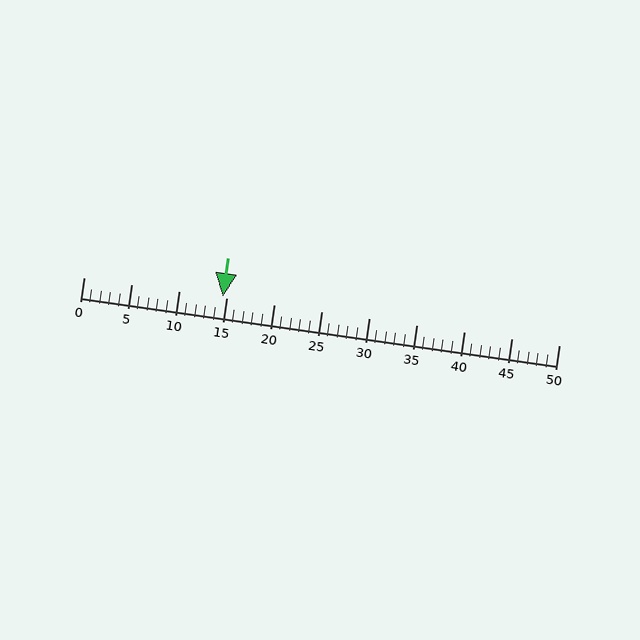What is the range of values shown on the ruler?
The ruler shows values from 0 to 50.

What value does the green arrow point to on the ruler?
The green arrow points to approximately 15.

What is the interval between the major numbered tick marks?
The major tick marks are spaced 5 units apart.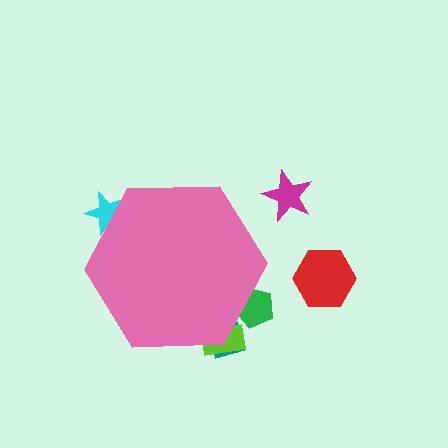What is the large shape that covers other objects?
A pink hexagon.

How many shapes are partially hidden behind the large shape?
4 shapes are partially hidden.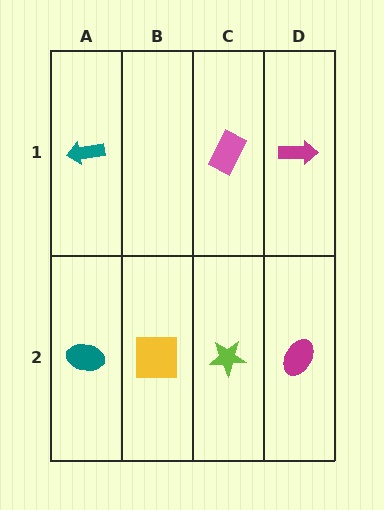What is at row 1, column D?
A magenta arrow.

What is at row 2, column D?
A magenta ellipse.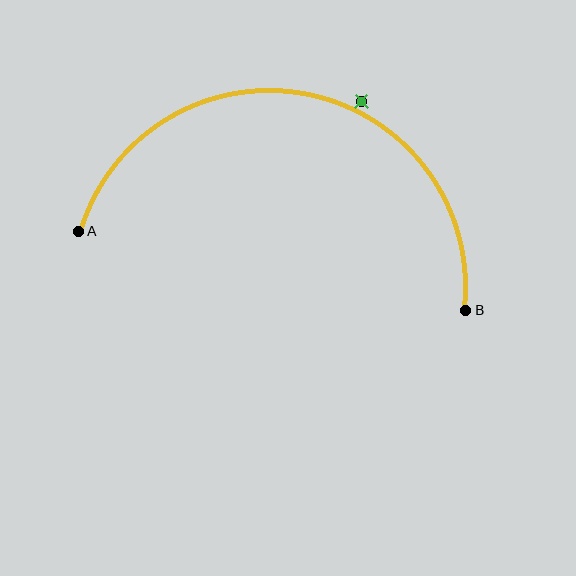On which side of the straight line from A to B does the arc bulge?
The arc bulges above the straight line connecting A and B.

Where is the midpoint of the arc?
The arc midpoint is the point on the curve farthest from the straight line joining A and B. It sits above that line.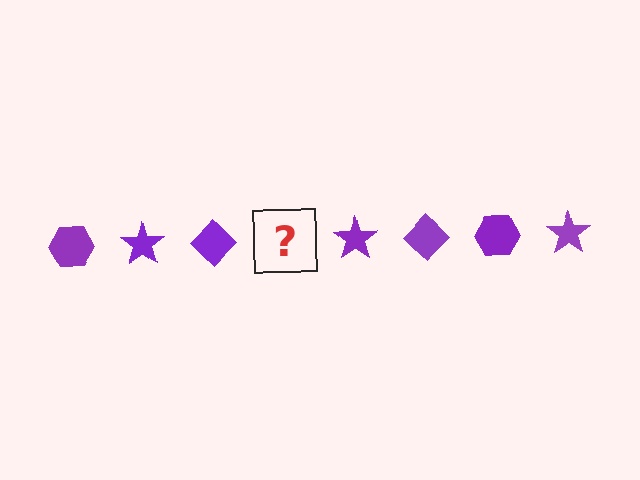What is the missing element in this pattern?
The missing element is a purple hexagon.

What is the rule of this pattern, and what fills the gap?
The rule is that the pattern cycles through hexagon, star, diamond shapes in purple. The gap should be filled with a purple hexagon.